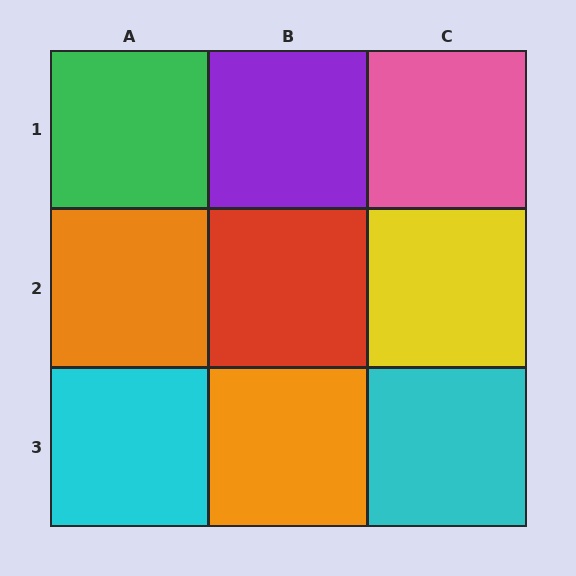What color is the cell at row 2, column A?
Orange.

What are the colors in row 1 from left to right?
Green, purple, pink.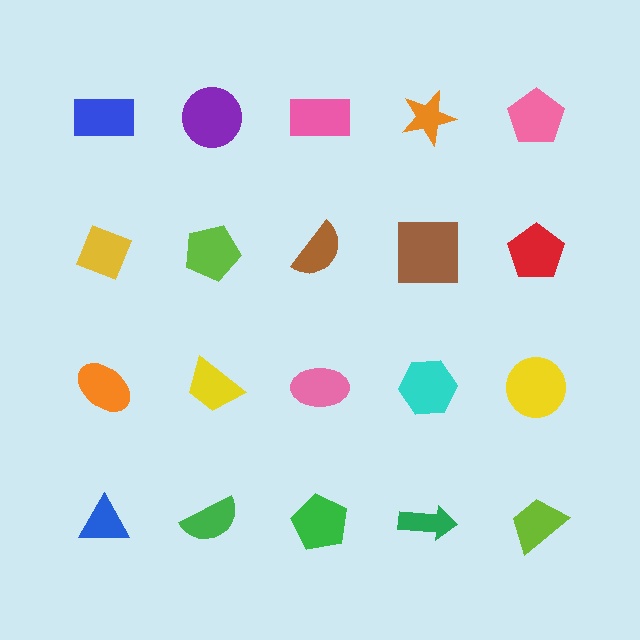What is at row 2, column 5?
A red pentagon.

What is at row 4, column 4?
A green arrow.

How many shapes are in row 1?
5 shapes.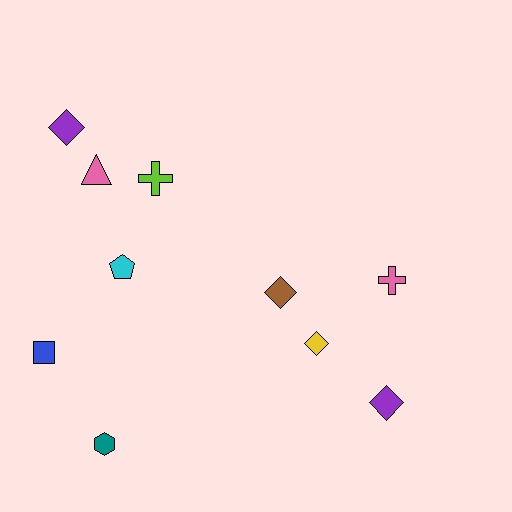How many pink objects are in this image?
There are 2 pink objects.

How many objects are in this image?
There are 10 objects.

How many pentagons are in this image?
There is 1 pentagon.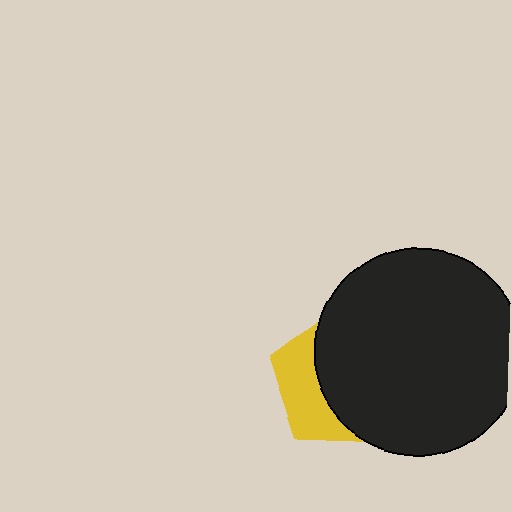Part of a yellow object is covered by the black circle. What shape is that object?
It is a pentagon.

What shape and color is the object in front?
The object in front is a black circle.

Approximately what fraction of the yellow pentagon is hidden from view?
Roughly 65% of the yellow pentagon is hidden behind the black circle.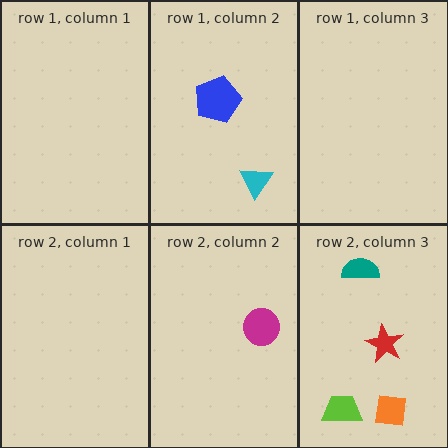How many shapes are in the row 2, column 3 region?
4.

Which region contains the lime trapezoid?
The row 2, column 3 region.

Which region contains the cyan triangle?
The row 1, column 2 region.